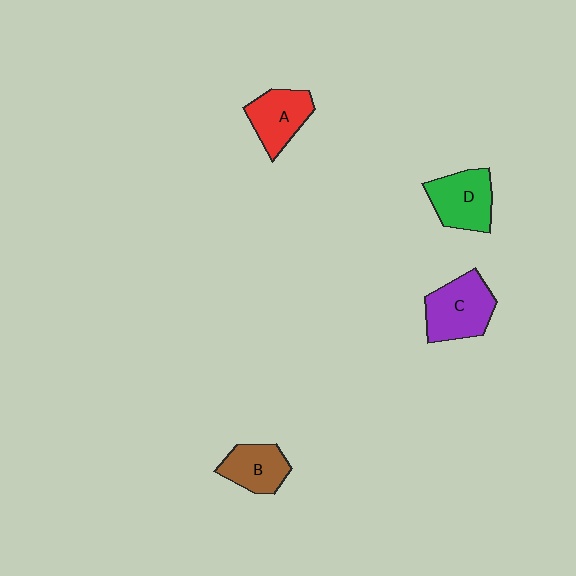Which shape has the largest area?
Shape C (purple).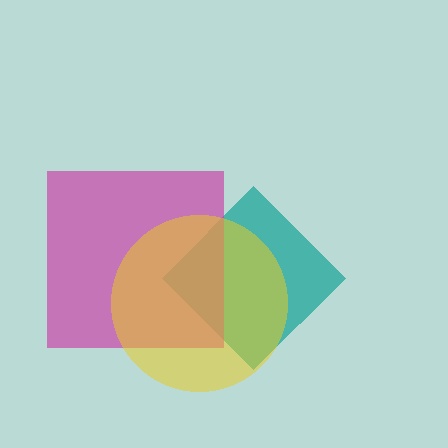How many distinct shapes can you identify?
There are 3 distinct shapes: a teal diamond, a magenta square, a yellow circle.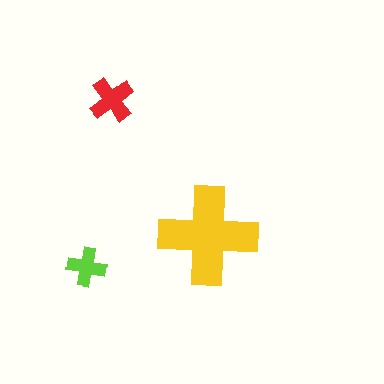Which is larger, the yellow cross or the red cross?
The yellow one.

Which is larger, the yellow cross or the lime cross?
The yellow one.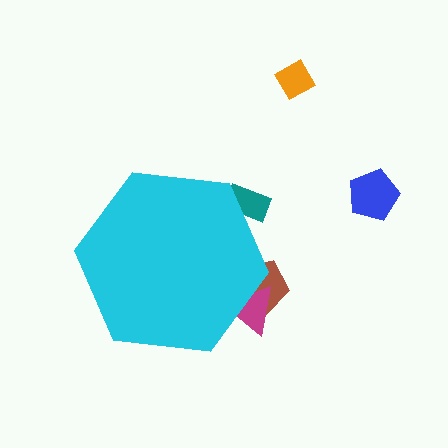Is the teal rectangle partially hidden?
Yes, the teal rectangle is partially hidden behind the cyan hexagon.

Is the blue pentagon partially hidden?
No, the blue pentagon is fully visible.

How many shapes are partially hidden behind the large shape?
3 shapes are partially hidden.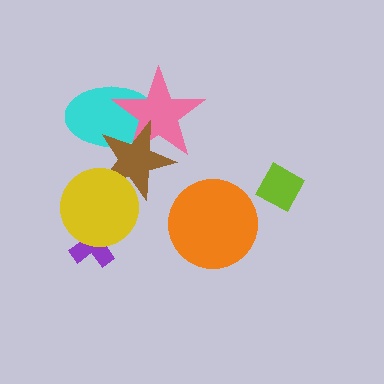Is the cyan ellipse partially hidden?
Yes, it is partially covered by another shape.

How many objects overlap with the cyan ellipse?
2 objects overlap with the cyan ellipse.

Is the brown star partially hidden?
Yes, it is partially covered by another shape.